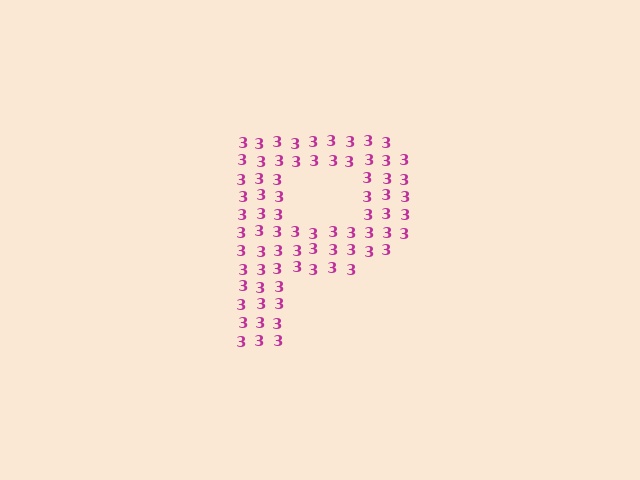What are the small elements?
The small elements are digit 3's.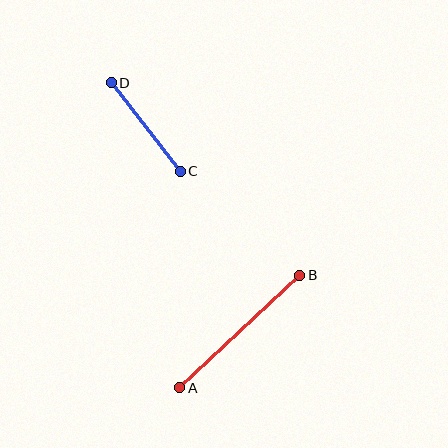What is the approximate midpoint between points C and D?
The midpoint is at approximately (146, 127) pixels.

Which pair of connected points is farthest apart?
Points A and B are farthest apart.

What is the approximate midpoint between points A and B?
The midpoint is at approximately (240, 332) pixels.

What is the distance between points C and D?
The distance is approximately 112 pixels.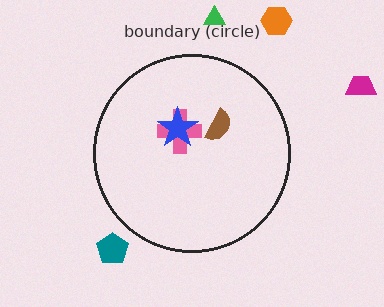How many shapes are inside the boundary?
3 inside, 4 outside.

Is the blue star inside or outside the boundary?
Inside.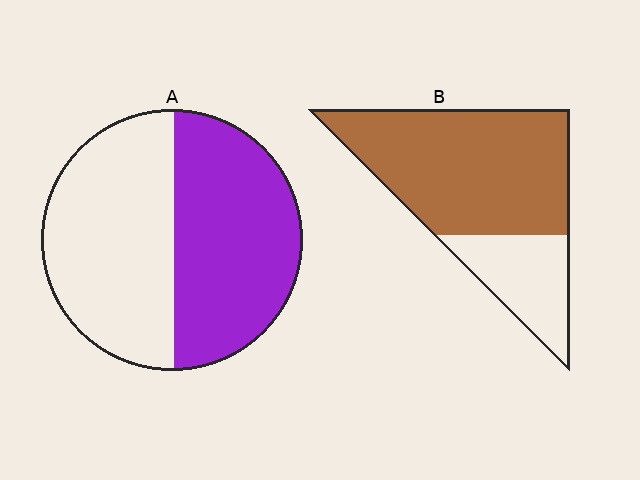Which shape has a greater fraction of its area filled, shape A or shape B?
Shape B.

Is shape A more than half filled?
Roughly half.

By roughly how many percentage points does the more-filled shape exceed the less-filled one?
By roughly 25 percentage points (B over A).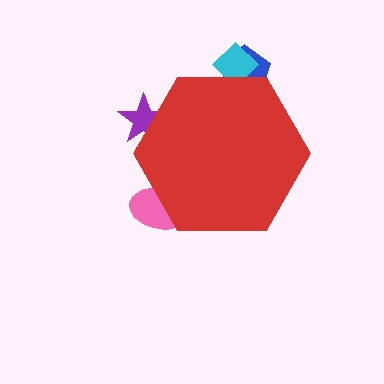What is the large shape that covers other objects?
A red hexagon.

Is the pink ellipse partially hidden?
Yes, the pink ellipse is partially hidden behind the red hexagon.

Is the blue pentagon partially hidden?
Yes, the blue pentagon is partially hidden behind the red hexagon.